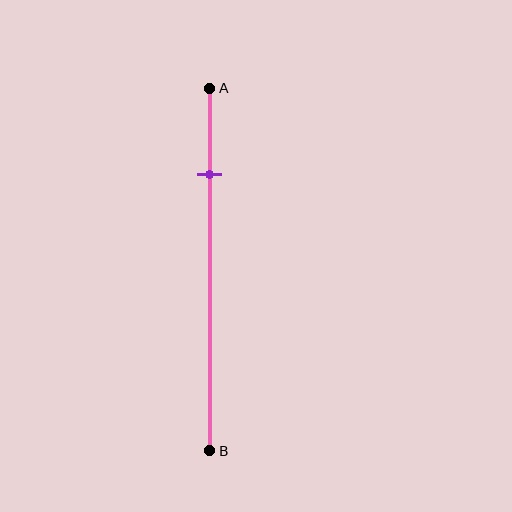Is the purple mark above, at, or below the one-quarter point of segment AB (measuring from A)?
The purple mark is approximately at the one-quarter point of segment AB.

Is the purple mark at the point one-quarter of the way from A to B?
Yes, the mark is approximately at the one-quarter point.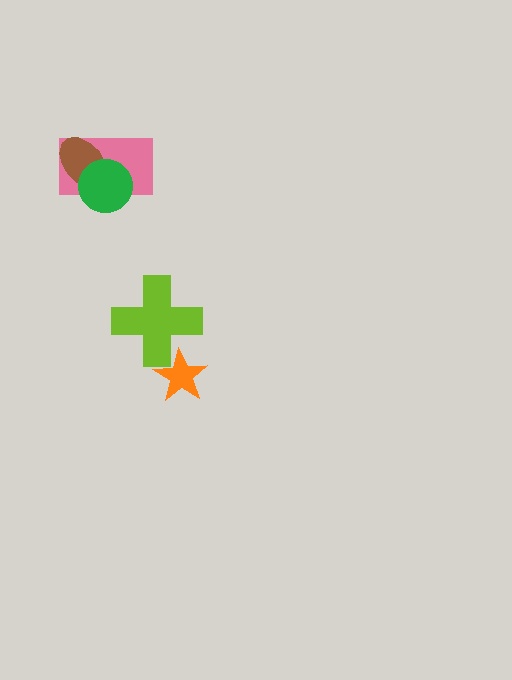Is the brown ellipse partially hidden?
Yes, it is partially covered by another shape.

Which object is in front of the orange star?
The lime cross is in front of the orange star.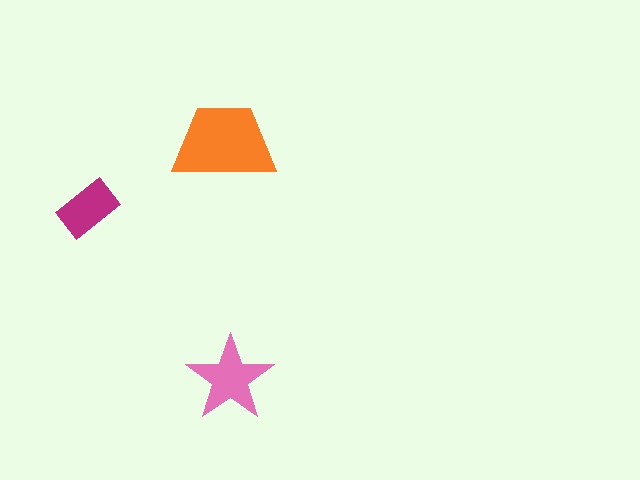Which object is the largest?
The orange trapezoid.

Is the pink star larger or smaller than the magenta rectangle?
Larger.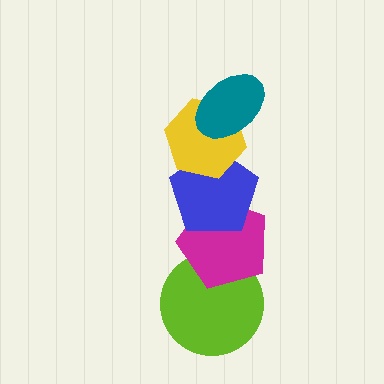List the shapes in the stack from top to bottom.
From top to bottom: the teal ellipse, the yellow hexagon, the blue pentagon, the magenta pentagon, the lime circle.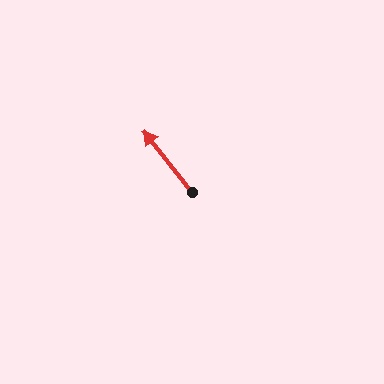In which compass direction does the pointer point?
Northwest.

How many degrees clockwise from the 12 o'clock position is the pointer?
Approximately 322 degrees.